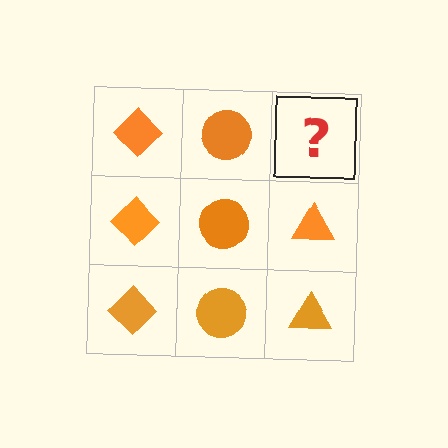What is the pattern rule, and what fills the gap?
The rule is that each column has a consistent shape. The gap should be filled with an orange triangle.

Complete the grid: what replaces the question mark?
The question mark should be replaced with an orange triangle.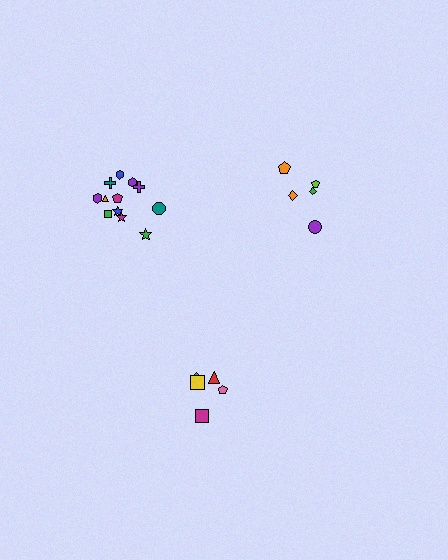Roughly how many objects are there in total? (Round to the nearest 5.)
Roughly 20 objects in total.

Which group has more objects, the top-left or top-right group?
The top-left group.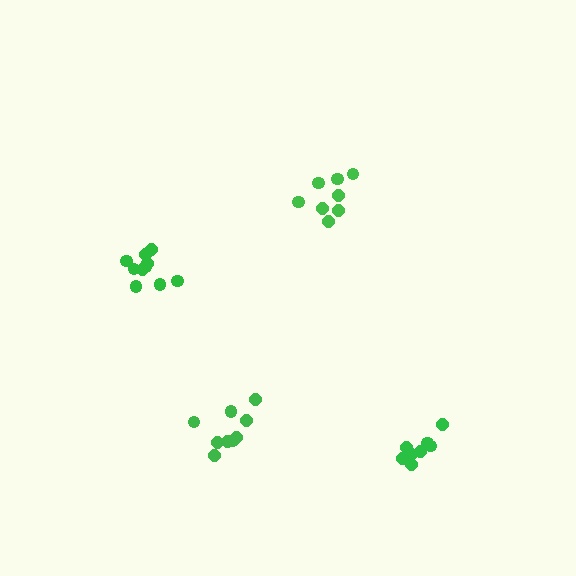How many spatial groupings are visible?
There are 4 spatial groupings.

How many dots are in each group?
Group 1: 10 dots, Group 2: 8 dots, Group 3: 8 dots, Group 4: 9 dots (35 total).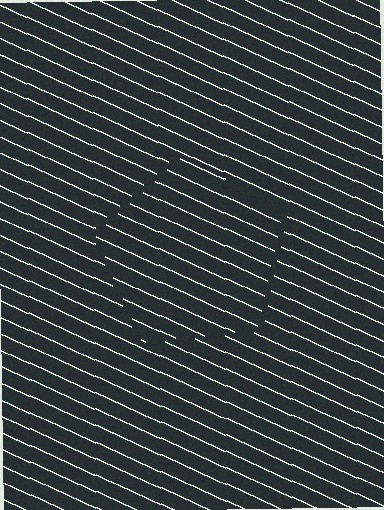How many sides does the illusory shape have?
5 sides — the line-ends trace a pentagon.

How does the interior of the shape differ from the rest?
The interior of the shape contains the same grating, shifted by half a period — the contour is defined by the phase discontinuity where line-ends from the inner and outer gratings abut.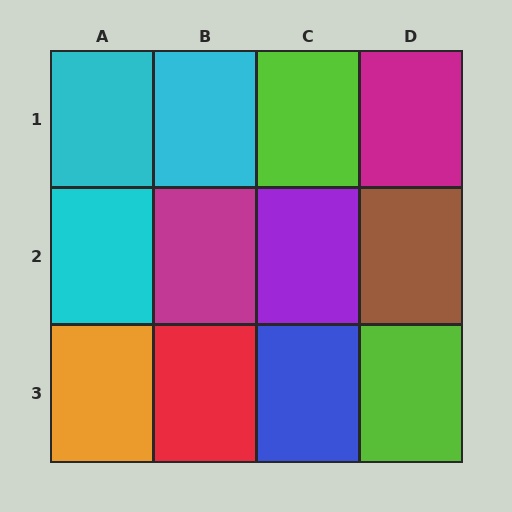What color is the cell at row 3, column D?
Lime.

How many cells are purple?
1 cell is purple.